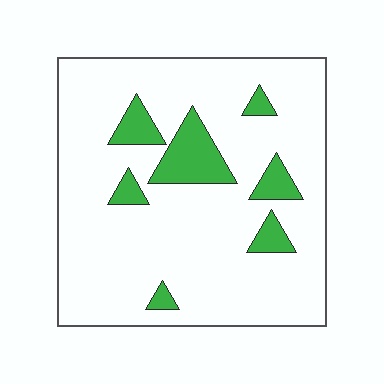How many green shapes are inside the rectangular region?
7.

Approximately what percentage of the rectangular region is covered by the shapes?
Approximately 15%.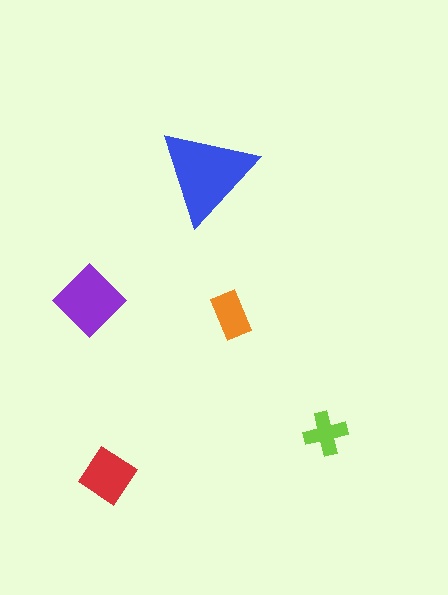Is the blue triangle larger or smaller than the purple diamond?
Larger.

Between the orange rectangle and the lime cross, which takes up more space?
The orange rectangle.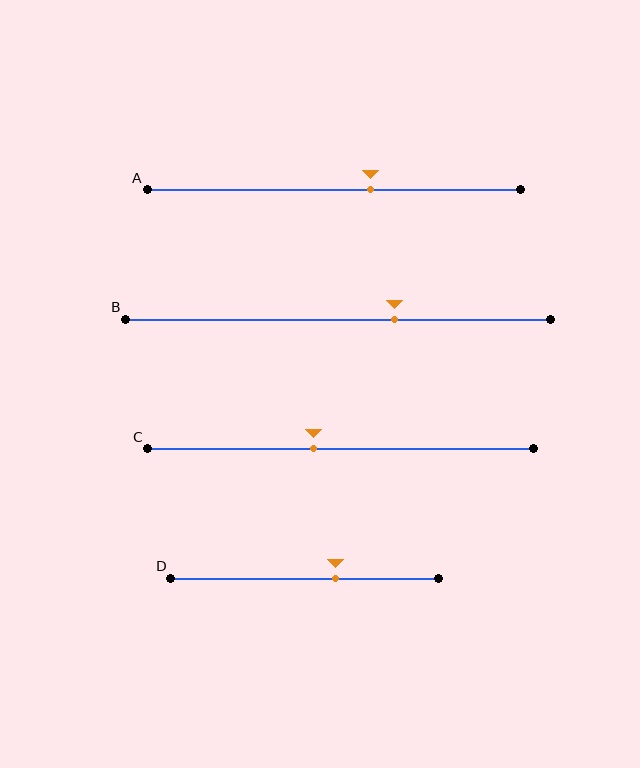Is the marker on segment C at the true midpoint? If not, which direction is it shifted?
No, the marker on segment C is shifted to the left by about 7% of the segment length.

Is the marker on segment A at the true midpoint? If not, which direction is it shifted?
No, the marker on segment A is shifted to the right by about 10% of the segment length.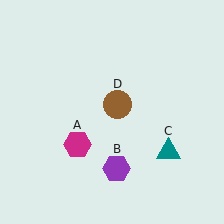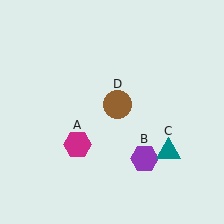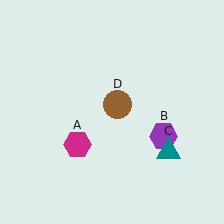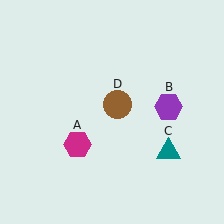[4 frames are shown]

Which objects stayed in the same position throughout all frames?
Magenta hexagon (object A) and teal triangle (object C) and brown circle (object D) remained stationary.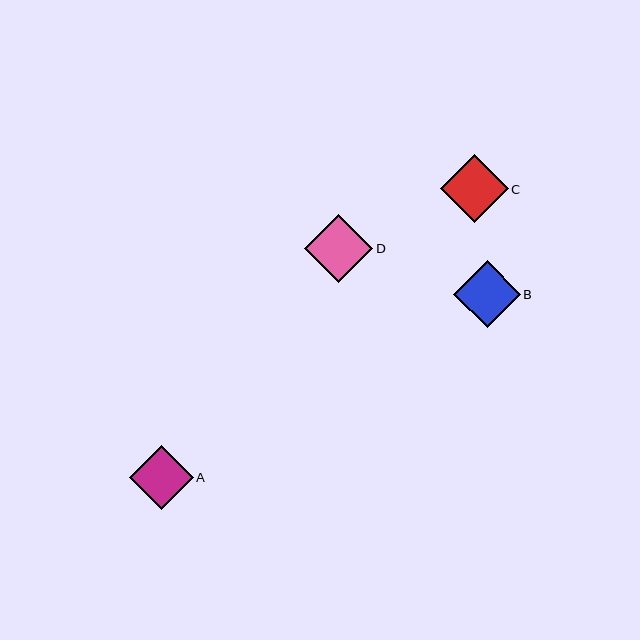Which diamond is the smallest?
Diamond A is the smallest with a size of approximately 63 pixels.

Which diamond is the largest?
Diamond C is the largest with a size of approximately 68 pixels.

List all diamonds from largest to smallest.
From largest to smallest: C, D, B, A.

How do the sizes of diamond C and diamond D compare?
Diamond C and diamond D are approximately the same size.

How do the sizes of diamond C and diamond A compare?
Diamond C and diamond A are approximately the same size.